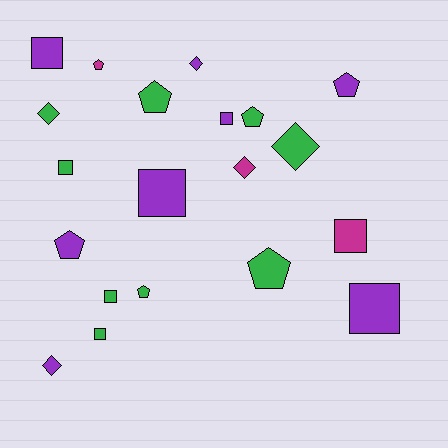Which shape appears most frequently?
Square, with 8 objects.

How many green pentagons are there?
There are 4 green pentagons.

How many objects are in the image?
There are 20 objects.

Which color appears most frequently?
Green, with 9 objects.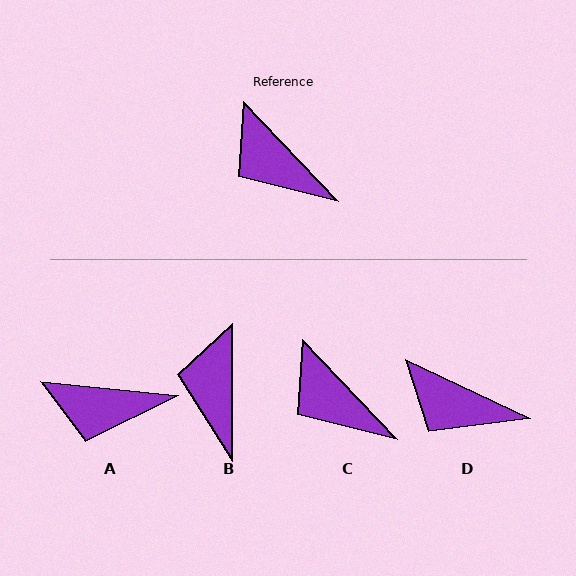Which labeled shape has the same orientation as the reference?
C.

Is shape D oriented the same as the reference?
No, it is off by about 21 degrees.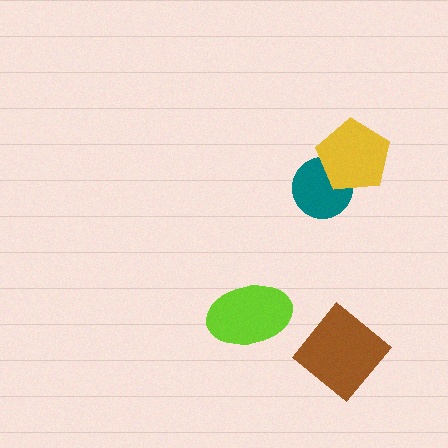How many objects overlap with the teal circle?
1 object overlaps with the teal circle.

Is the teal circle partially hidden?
Yes, it is partially covered by another shape.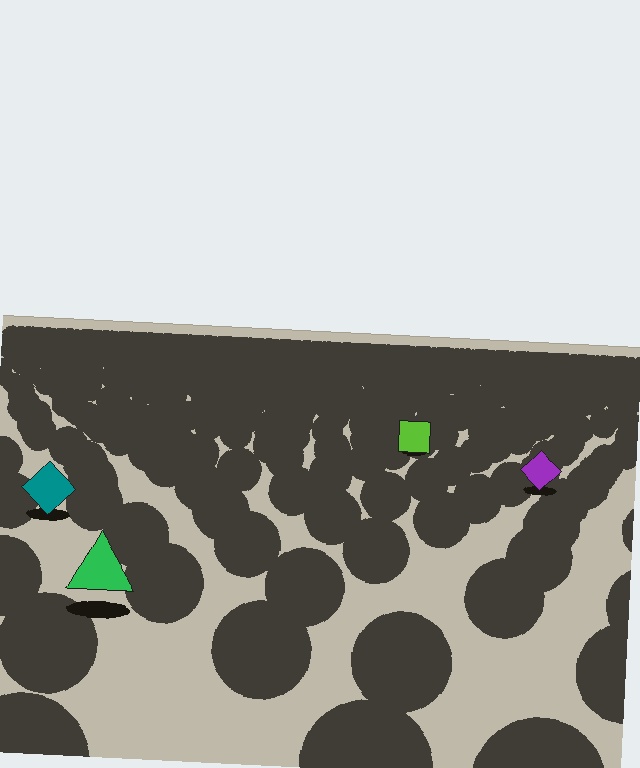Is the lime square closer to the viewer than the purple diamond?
No. The purple diamond is closer — you can tell from the texture gradient: the ground texture is coarser near it.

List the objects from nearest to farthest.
From nearest to farthest: the green triangle, the teal diamond, the purple diamond, the lime square.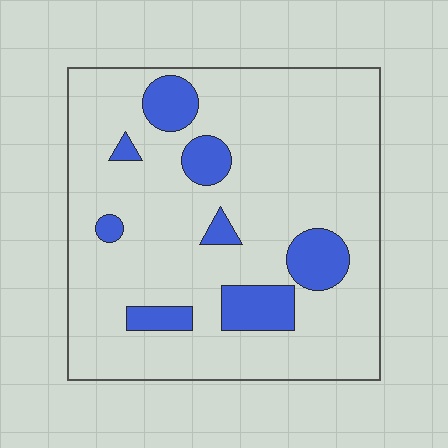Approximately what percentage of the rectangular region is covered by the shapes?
Approximately 15%.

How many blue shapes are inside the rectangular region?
8.